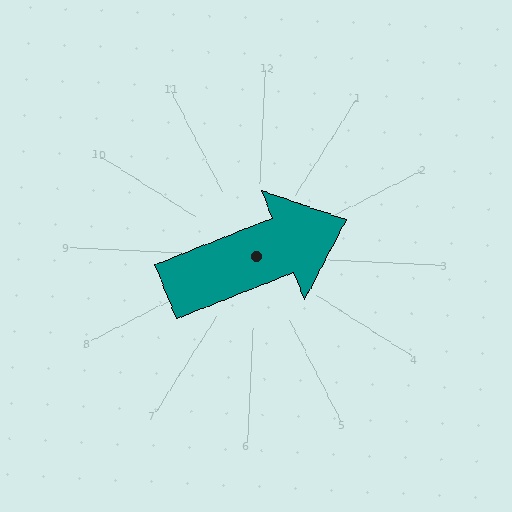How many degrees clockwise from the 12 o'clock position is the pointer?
Approximately 66 degrees.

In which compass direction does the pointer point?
Northeast.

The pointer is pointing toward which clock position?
Roughly 2 o'clock.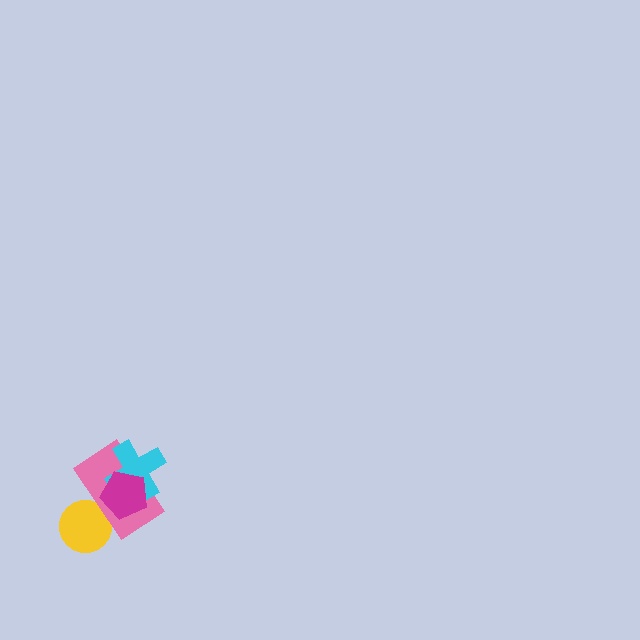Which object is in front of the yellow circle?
The pink rectangle is in front of the yellow circle.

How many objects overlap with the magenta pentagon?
2 objects overlap with the magenta pentagon.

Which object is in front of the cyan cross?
The magenta pentagon is in front of the cyan cross.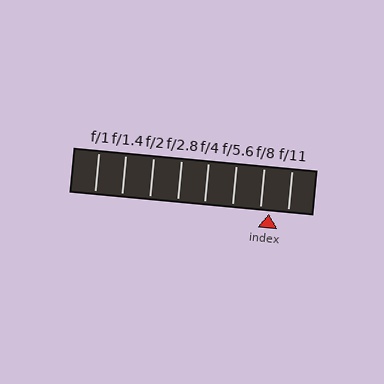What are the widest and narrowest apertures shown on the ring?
The widest aperture shown is f/1 and the narrowest is f/11.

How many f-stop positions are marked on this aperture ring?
There are 8 f-stop positions marked.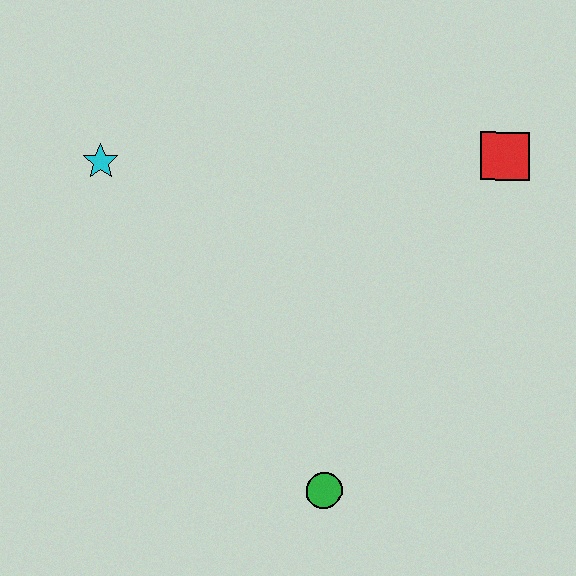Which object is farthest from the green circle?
The cyan star is farthest from the green circle.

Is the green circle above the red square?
No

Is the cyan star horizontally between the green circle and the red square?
No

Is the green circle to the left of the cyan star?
No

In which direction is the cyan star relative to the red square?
The cyan star is to the left of the red square.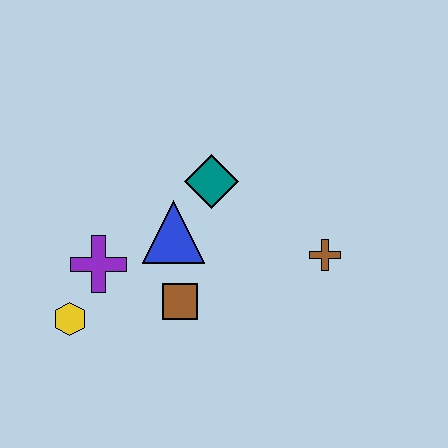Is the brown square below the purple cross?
Yes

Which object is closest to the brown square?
The blue triangle is closest to the brown square.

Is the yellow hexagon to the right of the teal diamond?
No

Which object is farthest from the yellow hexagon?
The brown cross is farthest from the yellow hexagon.